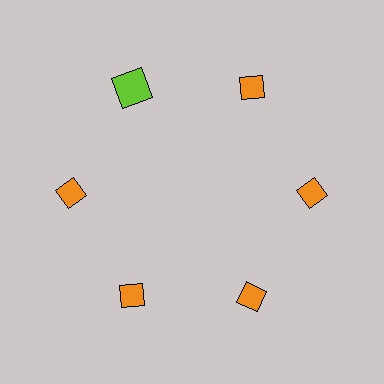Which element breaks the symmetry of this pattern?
The lime square at roughly the 11 o'clock position breaks the symmetry. All other shapes are orange diamonds.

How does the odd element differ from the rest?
It differs in both color (lime instead of orange) and shape (square instead of diamond).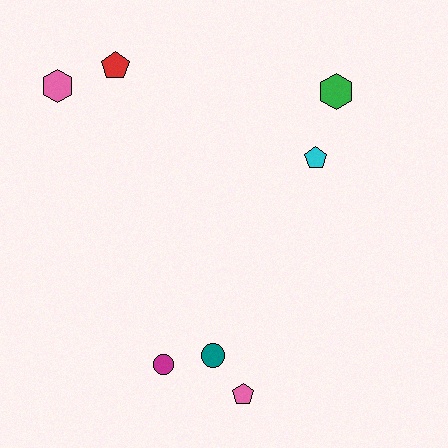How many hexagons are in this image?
There are 2 hexagons.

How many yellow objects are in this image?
There are no yellow objects.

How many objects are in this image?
There are 7 objects.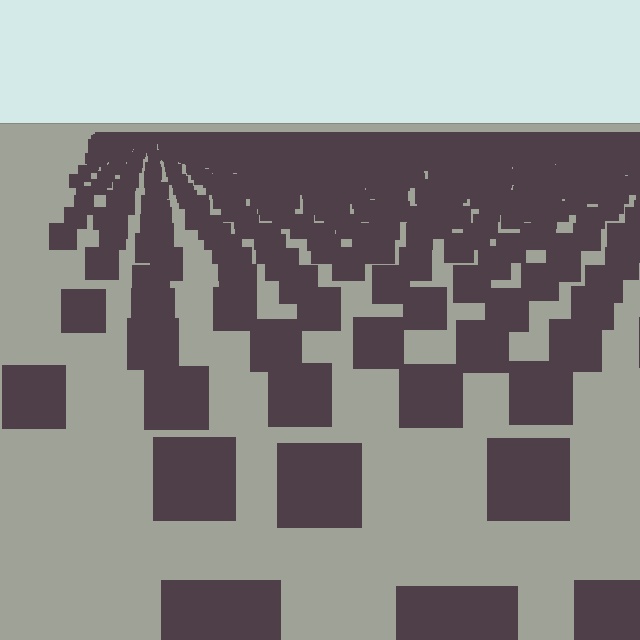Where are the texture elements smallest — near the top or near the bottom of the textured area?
Near the top.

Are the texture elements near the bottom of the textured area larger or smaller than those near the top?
Larger. Near the bottom, elements are closer to the viewer and appear at a bigger on-screen size.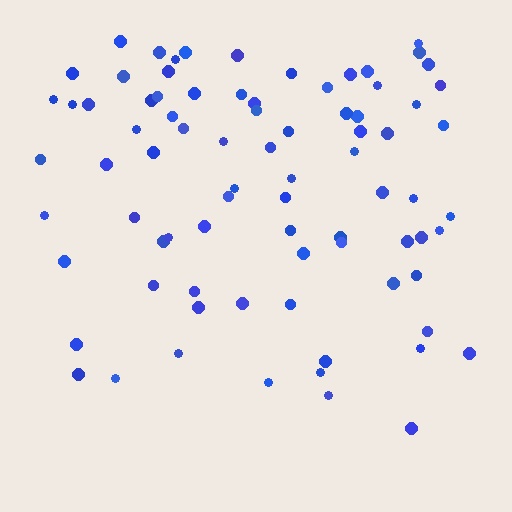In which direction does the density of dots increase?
From bottom to top, with the top side densest.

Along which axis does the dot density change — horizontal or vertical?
Vertical.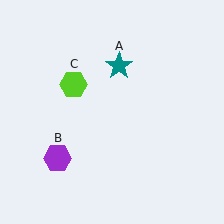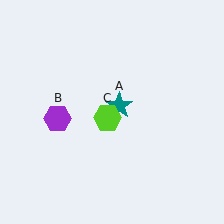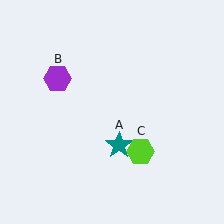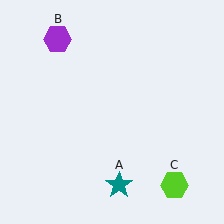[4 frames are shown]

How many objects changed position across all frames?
3 objects changed position: teal star (object A), purple hexagon (object B), lime hexagon (object C).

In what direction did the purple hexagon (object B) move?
The purple hexagon (object B) moved up.